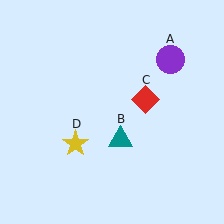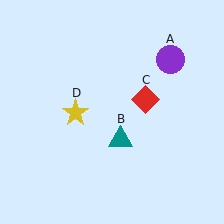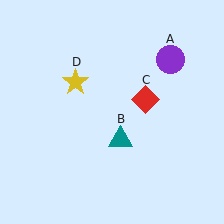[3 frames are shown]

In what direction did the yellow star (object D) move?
The yellow star (object D) moved up.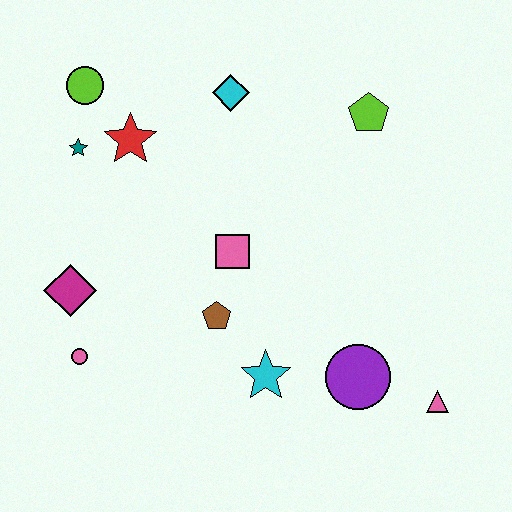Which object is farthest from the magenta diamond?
The pink triangle is farthest from the magenta diamond.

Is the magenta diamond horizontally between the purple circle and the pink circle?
No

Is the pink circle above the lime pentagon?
No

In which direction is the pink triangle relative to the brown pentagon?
The pink triangle is to the right of the brown pentagon.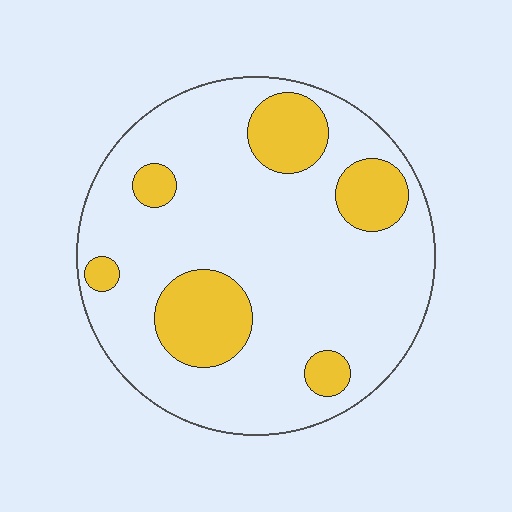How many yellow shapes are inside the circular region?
6.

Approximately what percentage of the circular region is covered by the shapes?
Approximately 20%.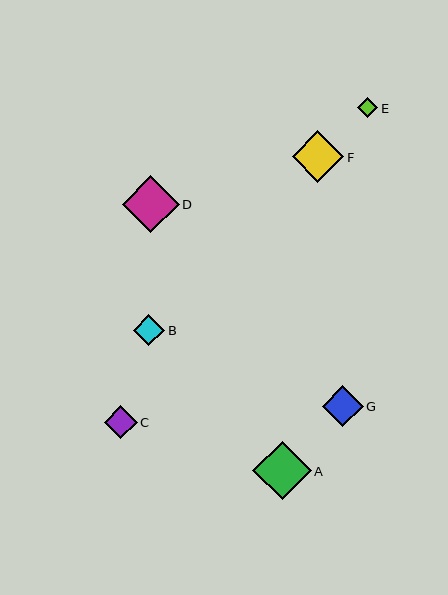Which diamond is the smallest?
Diamond E is the smallest with a size of approximately 20 pixels.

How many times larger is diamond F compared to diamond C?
Diamond F is approximately 1.5 times the size of diamond C.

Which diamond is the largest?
Diamond A is the largest with a size of approximately 58 pixels.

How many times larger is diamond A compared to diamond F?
Diamond A is approximately 1.1 times the size of diamond F.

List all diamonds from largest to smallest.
From largest to smallest: A, D, F, G, C, B, E.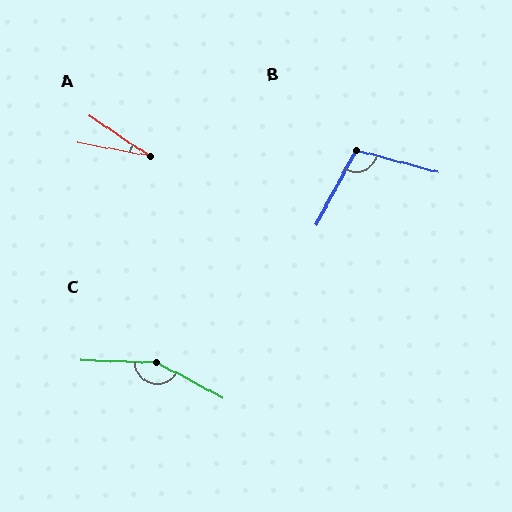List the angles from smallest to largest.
A (23°), B (103°), C (153°).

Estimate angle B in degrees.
Approximately 103 degrees.